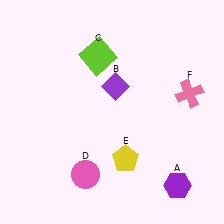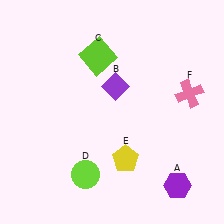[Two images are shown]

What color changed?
The circle (D) changed from pink in Image 1 to lime in Image 2.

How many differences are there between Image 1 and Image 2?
There is 1 difference between the two images.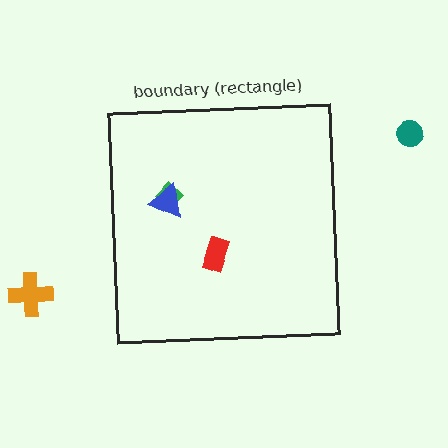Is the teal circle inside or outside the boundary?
Outside.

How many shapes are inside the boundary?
3 inside, 2 outside.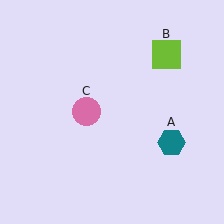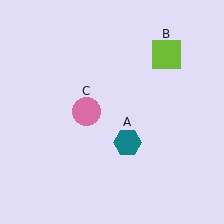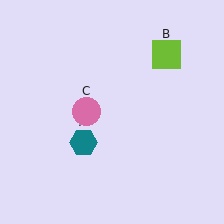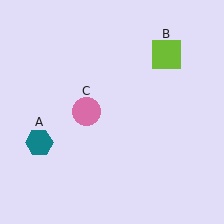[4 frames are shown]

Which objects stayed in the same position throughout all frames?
Lime square (object B) and pink circle (object C) remained stationary.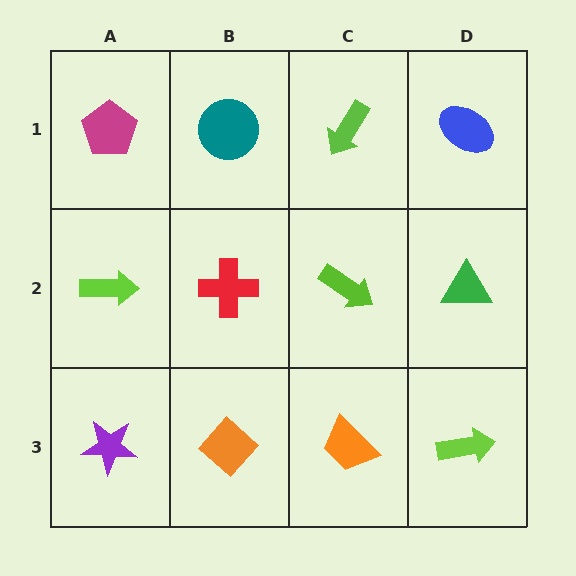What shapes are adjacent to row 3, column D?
A green triangle (row 2, column D), an orange trapezoid (row 3, column C).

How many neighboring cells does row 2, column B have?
4.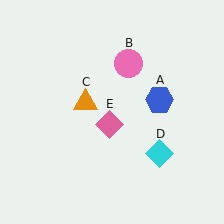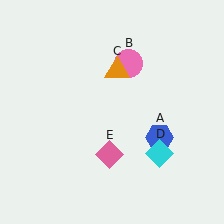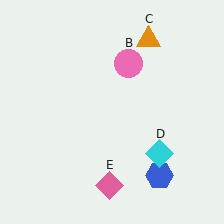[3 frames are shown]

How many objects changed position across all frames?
3 objects changed position: blue hexagon (object A), orange triangle (object C), pink diamond (object E).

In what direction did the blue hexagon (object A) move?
The blue hexagon (object A) moved down.